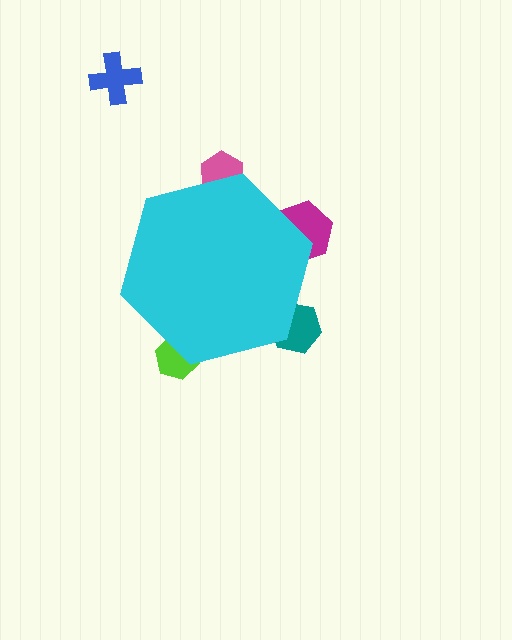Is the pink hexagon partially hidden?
Yes, the pink hexagon is partially hidden behind the cyan hexagon.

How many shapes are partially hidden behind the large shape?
4 shapes are partially hidden.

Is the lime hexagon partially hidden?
Yes, the lime hexagon is partially hidden behind the cyan hexagon.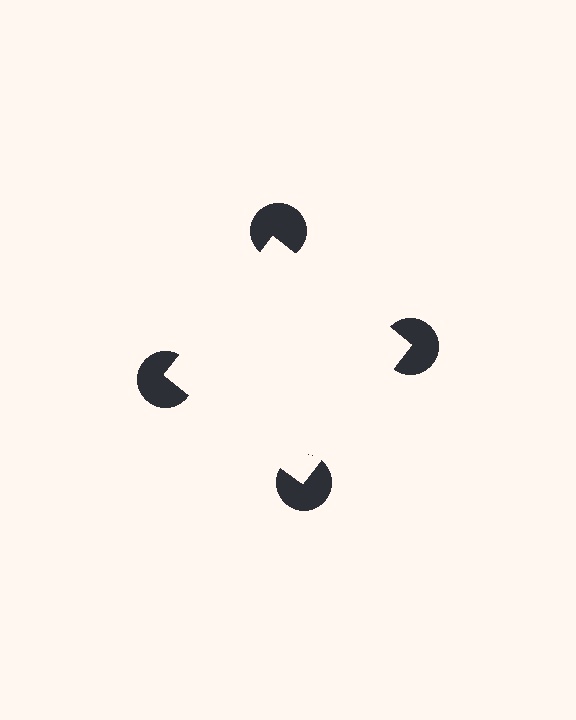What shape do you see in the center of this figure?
An illusory square — its edges are inferred from the aligned wedge cuts in the pac-man discs, not physically drawn.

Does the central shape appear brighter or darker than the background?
It typically appears slightly brighter than the background, even though no actual brightness change is drawn.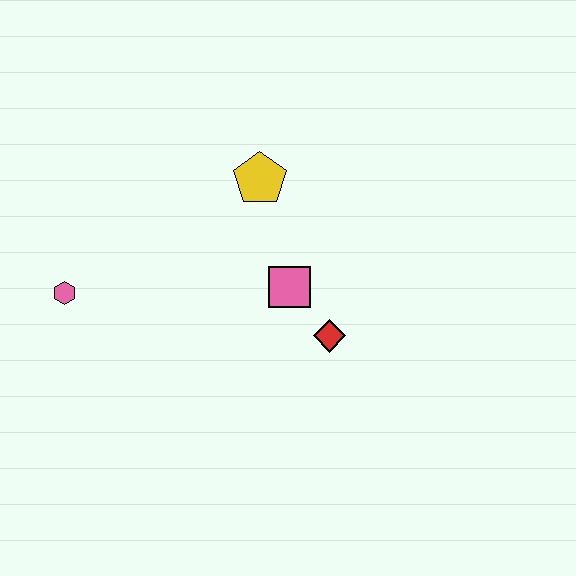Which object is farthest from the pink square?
The pink hexagon is farthest from the pink square.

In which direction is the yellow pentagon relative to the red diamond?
The yellow pentagon is above the red diamond.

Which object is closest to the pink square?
The red diamond is closest to the pink square.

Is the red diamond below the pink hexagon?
Yes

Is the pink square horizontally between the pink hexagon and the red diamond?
Yes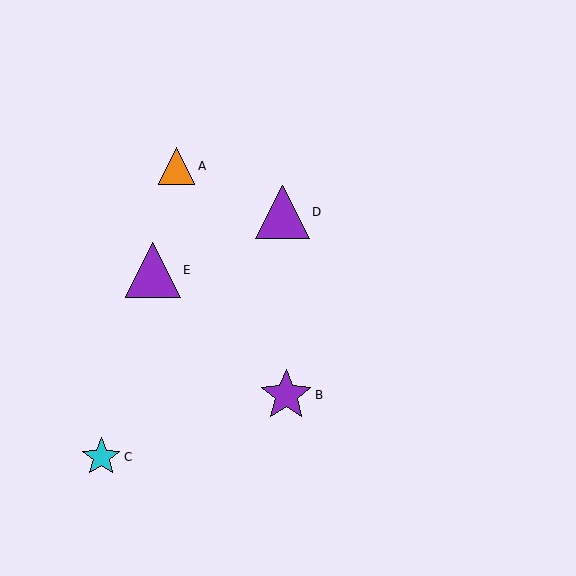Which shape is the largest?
The purple triangle (labeled E) is the largest.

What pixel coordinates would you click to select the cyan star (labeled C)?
Click at (101, 457) to select the cyan star C.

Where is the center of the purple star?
The center of the purple star is at (286, 395).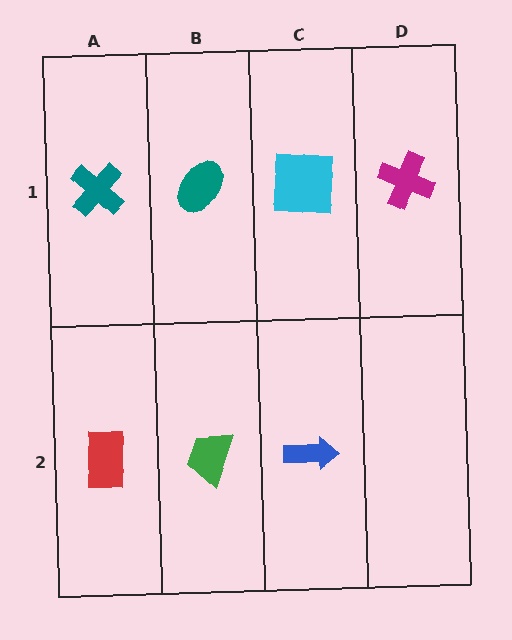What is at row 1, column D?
A magenta cross.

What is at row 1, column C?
A cyan square.